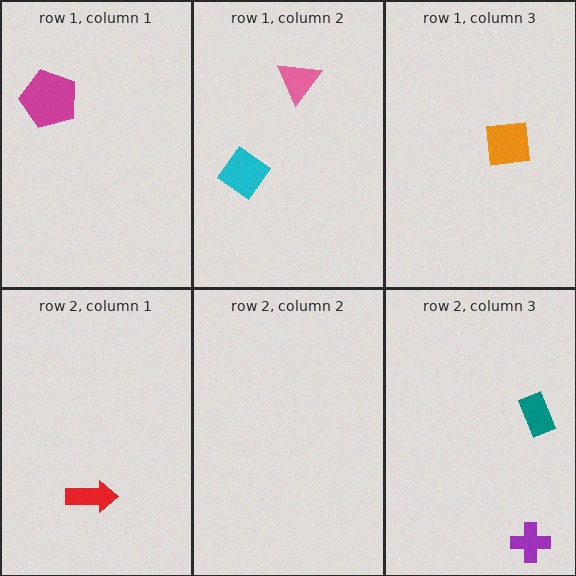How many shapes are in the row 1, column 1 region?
1.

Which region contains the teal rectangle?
The row 2, column 3 region.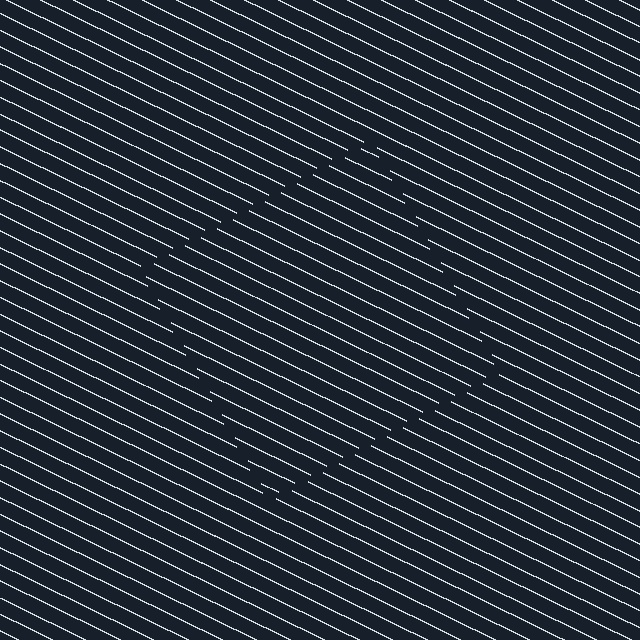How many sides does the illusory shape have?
4 sides — the line-ends trace a square.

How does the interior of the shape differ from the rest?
The interior of the shape contains the same grating, shifted by half a period — the contour is defined by the phase discontinuity where line-ends from the inner and outer gratings abut.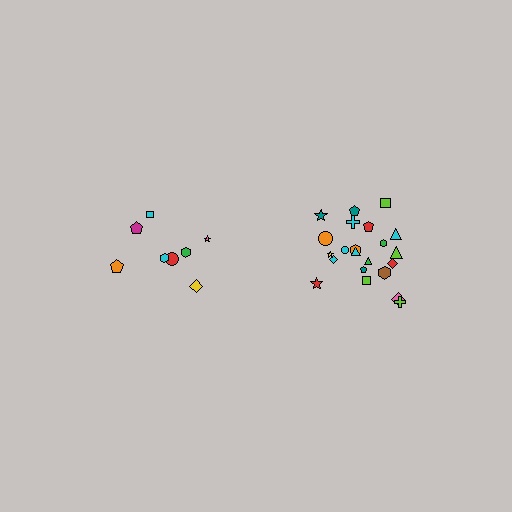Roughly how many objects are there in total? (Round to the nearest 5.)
Roughly 30 objects in total.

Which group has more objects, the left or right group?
The right group.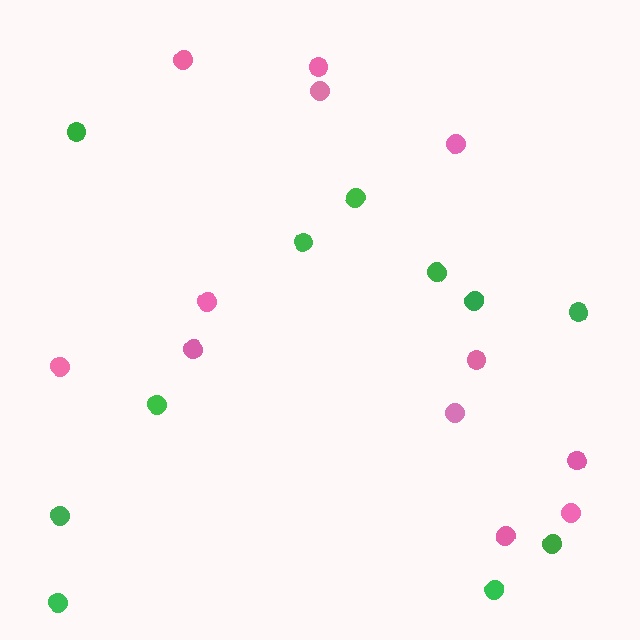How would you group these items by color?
There are 2 groups: one group of pink circles (12) and one group of green circles (11).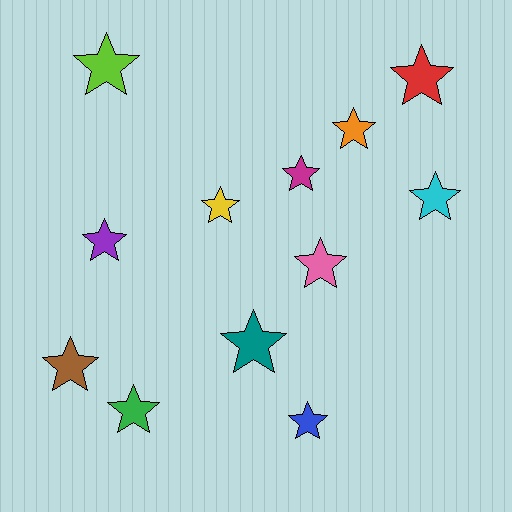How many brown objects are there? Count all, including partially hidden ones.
There is 1 brown object.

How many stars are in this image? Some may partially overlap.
There are 12 stars.